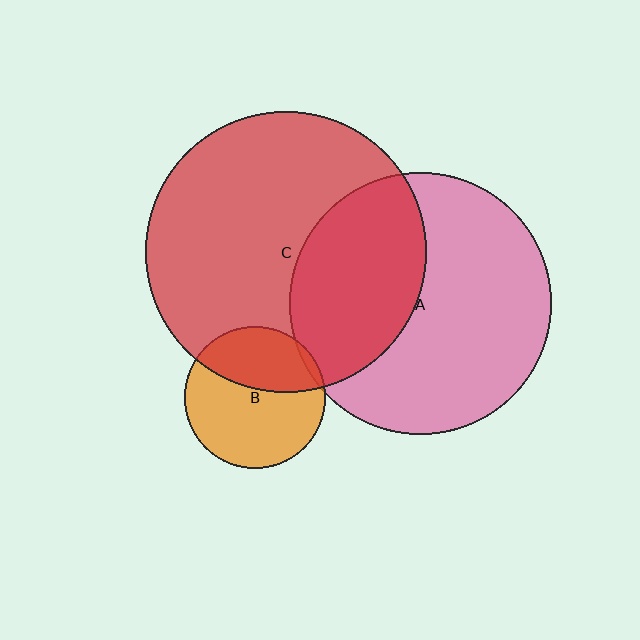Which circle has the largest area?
Circle C (red).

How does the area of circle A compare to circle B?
Approximately 3.4 times.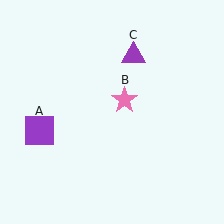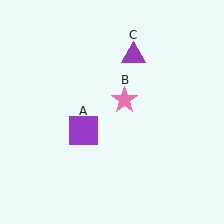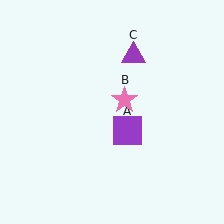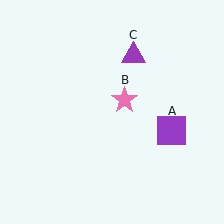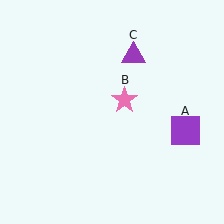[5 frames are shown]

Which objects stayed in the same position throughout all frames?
Pink star (object B) and purple triangle (object C) remained stationary.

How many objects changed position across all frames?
1 object changed position: purple square (object A).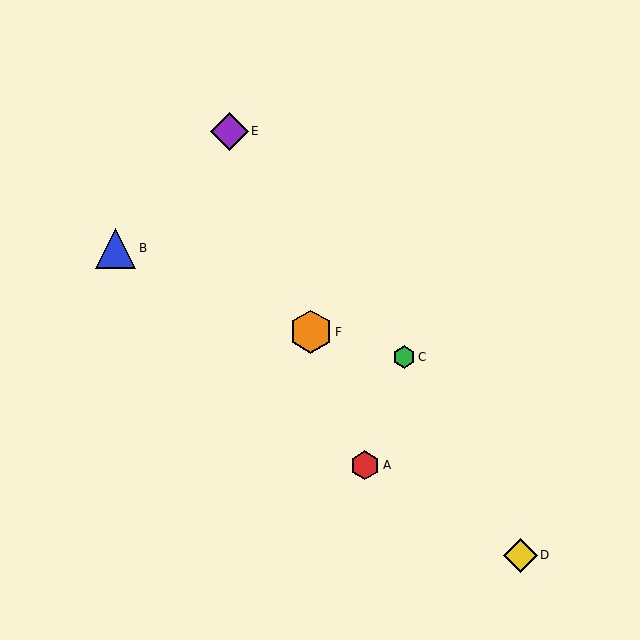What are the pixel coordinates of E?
Object E is at (230, 131).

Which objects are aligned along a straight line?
Objects A, E, F are aligned along a straight line.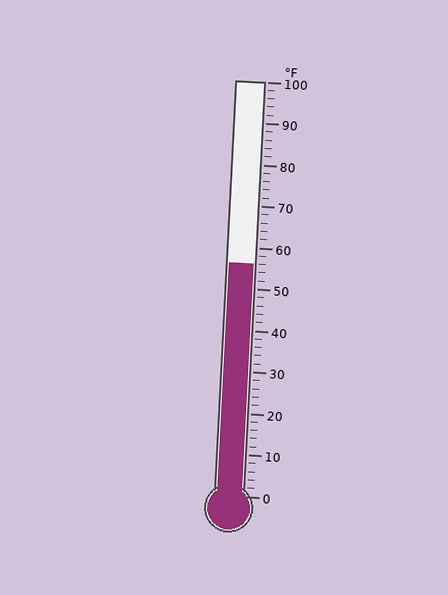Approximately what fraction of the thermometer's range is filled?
The thermometer is filled to approximately 55% of its range.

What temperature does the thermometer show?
The thermometer shows approximately 56°F.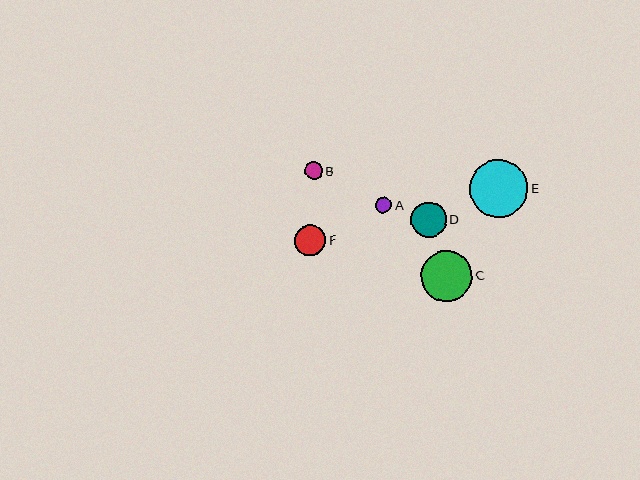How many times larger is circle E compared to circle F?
Circle E is approximately 1.9 times the size of circle F.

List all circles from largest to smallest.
From largest to smallest: E, C, D, F, B, A.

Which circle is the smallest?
Circle A is the smallest with a size of approximately 16 pixels.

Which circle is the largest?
Circle E is the largest with a size of approximately 58 pixels.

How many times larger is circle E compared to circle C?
Circle E is approximately 1.1 times the size of circle C.